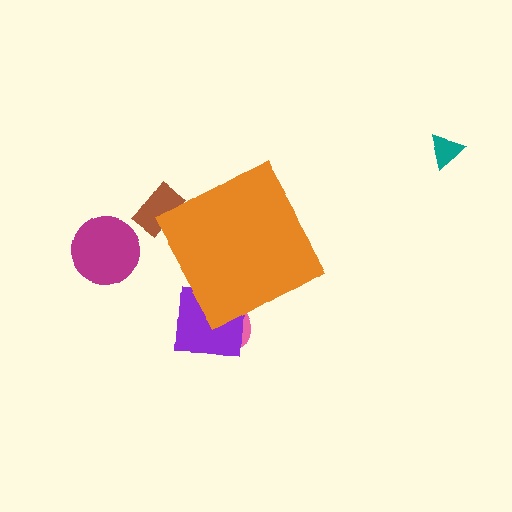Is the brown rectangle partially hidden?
Yes, the brown rectangle is partially hidden behind the orange diamond.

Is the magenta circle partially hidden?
No, the magenta circle is fully visible.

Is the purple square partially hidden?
Yes, the purple square is partially hidden behind the orange diamond.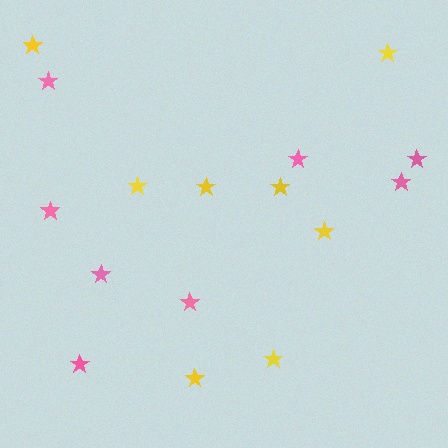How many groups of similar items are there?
There are 2 groups: one group of yellow stars (8) and one group of pink stars (8).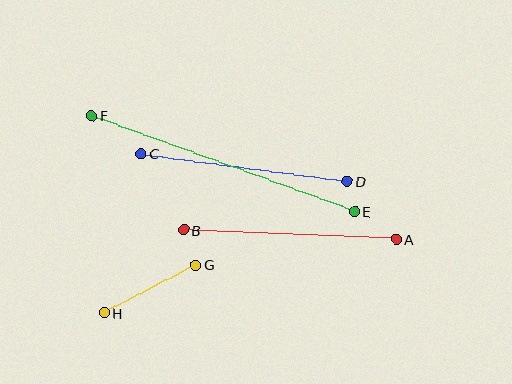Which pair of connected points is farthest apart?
Points E and F are farthest apart.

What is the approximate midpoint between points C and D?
The midpoint is at approximately (244, 168) pixels.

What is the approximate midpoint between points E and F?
The midpoint is at approximately (223, 164) pixels.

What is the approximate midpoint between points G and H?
The midpoint is at approximately (150, 289) pixels.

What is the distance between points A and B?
The distance is approximately 213 pixels.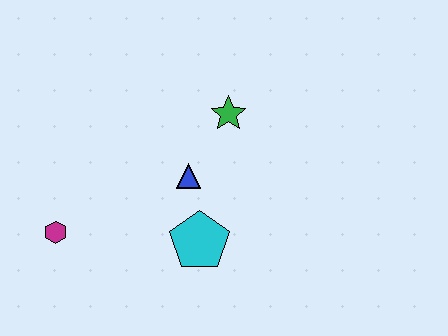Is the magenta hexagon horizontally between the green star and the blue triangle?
No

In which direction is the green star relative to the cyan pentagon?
The green star is above the cyan pentagon.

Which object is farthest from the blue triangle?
The magenta hexagon is farthest from the blue triangle.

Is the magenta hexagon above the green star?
No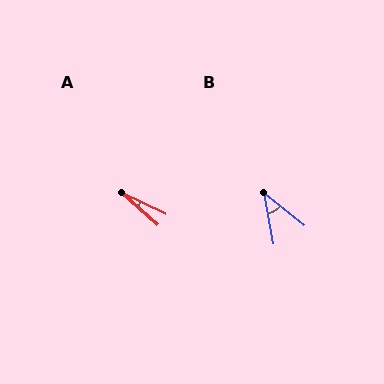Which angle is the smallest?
A, at approximately 16 degrees.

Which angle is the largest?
B, at approximately 40 degrees.